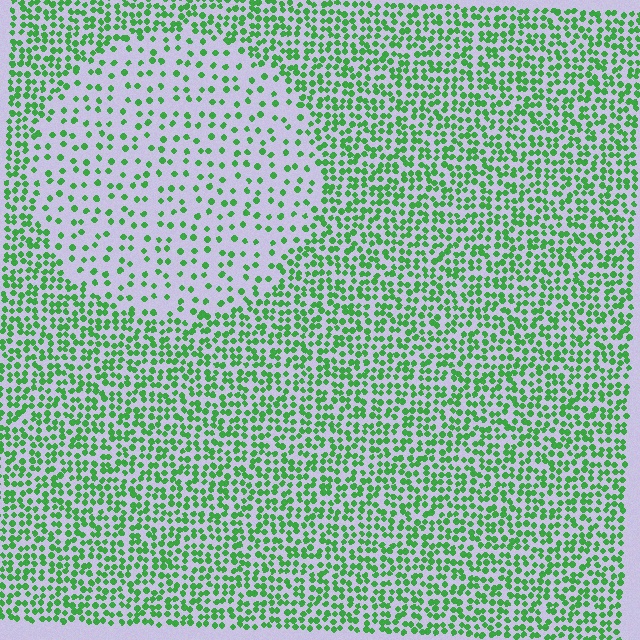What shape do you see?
I see a circle.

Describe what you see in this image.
The image contains small green elements arranged at two different densities. A circle-shaped region is visible where the elements are less densely packed than the surrounding area.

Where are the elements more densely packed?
The elements are more densely packed outside the circle boundary.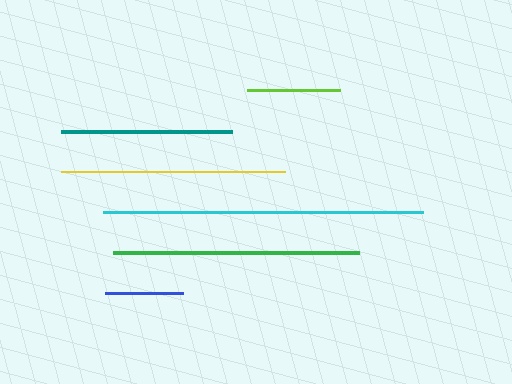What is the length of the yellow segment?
The yellow segment is approximately 224 pixels long.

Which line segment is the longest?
The cyan line is the longest at approximately 320 pixels.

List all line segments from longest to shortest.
From longest to shortest: cyan, green, yellow, teal, lime, blue.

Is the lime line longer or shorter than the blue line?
The lime line is longer than the blue line.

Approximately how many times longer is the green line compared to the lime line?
The green line is approximately 2.7 times the length of the lime line.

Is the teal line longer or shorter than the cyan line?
The cyan line is longer than the teal line.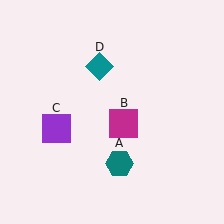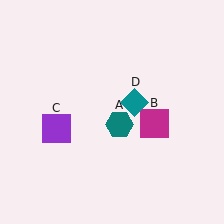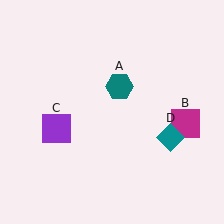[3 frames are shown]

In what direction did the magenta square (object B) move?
The magenta square (object B) moved right.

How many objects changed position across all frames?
3 objects changed position: teal hexagon (object A), magenta square (object B), teal diamond (object D).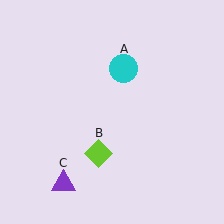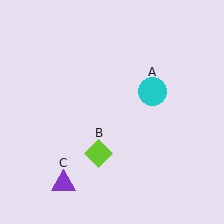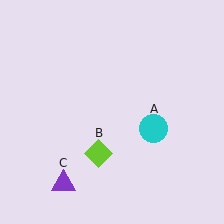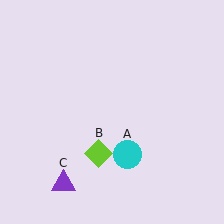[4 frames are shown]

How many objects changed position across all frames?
1 object changed position: cyan circle (object A).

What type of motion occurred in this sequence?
The cyan circle (object A) rotated clockwise around the center of the scene.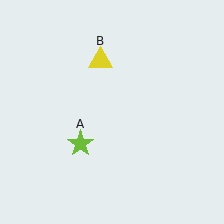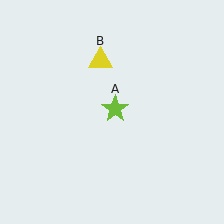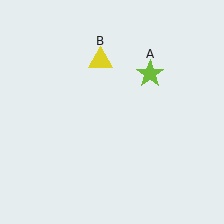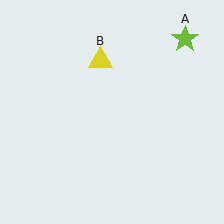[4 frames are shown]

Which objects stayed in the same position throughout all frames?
Yellow triangle (object B) remained stationary.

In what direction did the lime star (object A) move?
The lime star (object A) moved up and to the right.